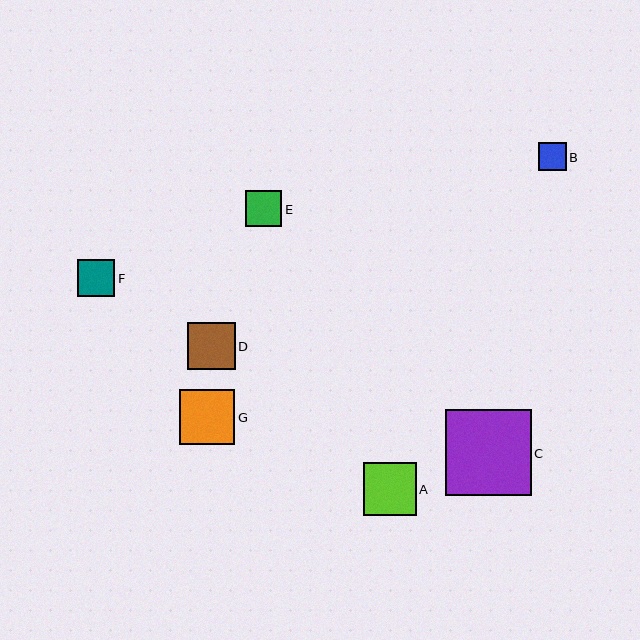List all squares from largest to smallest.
From largest to smallest: C, G, A, D, F, E, B.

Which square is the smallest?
Square B is the smallest with a size of approximately 28 pixels.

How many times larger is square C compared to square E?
Square C is approximately 2.3 times the size of square E.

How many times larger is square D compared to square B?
Square D is approximately 1.7 times the size of square B.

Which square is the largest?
Square C is the largest with a size of approximately 86 pixels.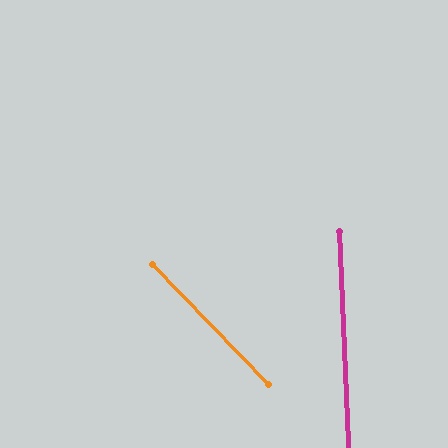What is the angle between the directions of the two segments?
Approximately 42 degrees.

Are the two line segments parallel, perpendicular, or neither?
Neither parallel nor perpendicular — they differ by about 42°.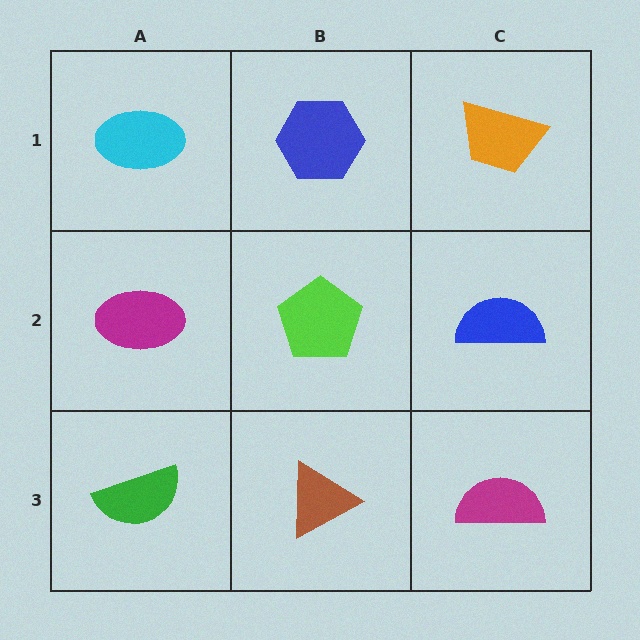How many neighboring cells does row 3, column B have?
3.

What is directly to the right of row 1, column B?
An orange trapezoid.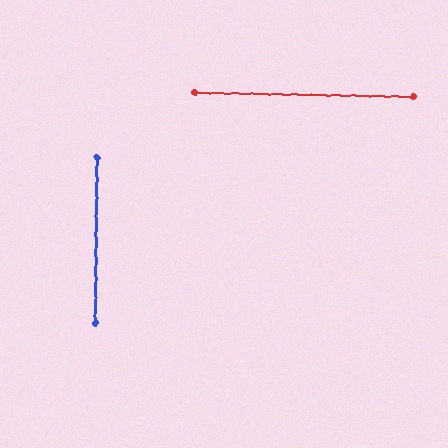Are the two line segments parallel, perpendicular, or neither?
Perpendicular — they meet at approximately 90°.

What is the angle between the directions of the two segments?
Approximately 90 degrees.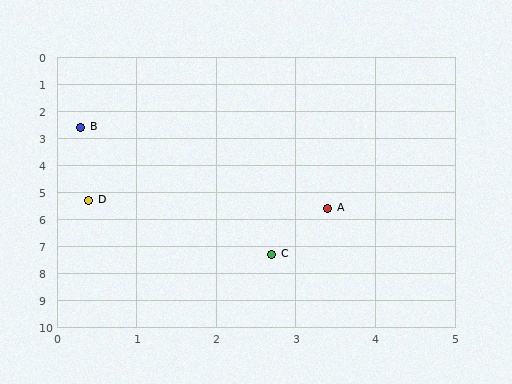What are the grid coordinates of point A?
Point A is at approximately (3.4, 5.6).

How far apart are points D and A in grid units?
Points D and A are about 3.0 grid units apart.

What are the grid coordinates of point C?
Point C is at approximately (2.7, 7.3).